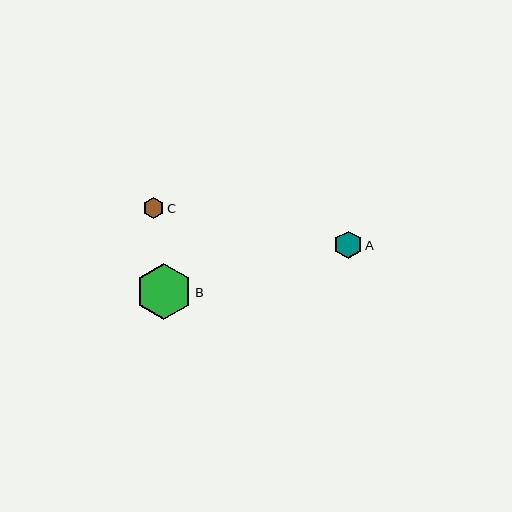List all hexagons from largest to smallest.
From largest to smallest: B, A, C.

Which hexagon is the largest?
Hexagon B is the largest with a size of approximately 56 pixels.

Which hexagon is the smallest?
Hexagon C is the smallest with a size of approximately 21 pixels.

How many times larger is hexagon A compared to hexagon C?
Hexagon A is approximately 1.3 times the size of hexagon C.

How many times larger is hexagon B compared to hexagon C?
Hexagon B is approximately 2.7 times the size of hexagon C.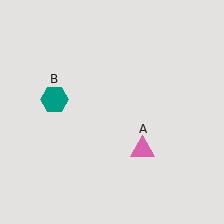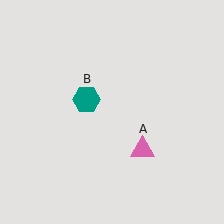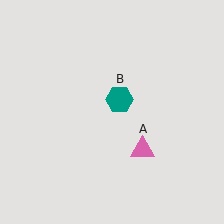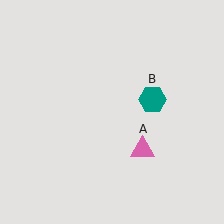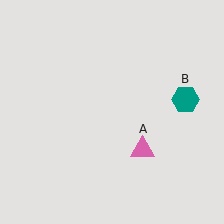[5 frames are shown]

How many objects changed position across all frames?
1 object changed position: teal hexagon (object B).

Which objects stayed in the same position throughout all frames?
Pink triangle (object A) remained stationary.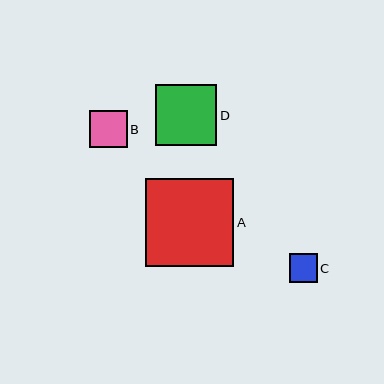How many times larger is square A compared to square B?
Square A is approximately 2.4 times the size of square B.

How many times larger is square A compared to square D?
Square A is approximately 1.5 times the size of square D.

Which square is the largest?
Square A is the largest with a size of approximately 89 pixels.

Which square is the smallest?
Square C is the smallest with a size of approximately 28 pixels.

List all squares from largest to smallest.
From largest to smallest: A, D, B, C.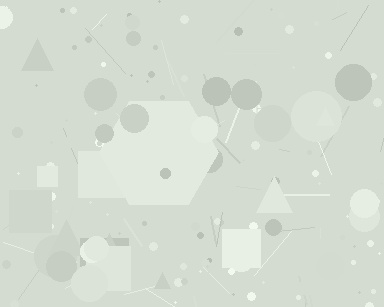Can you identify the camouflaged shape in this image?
The camouflaged shape is a hexagon.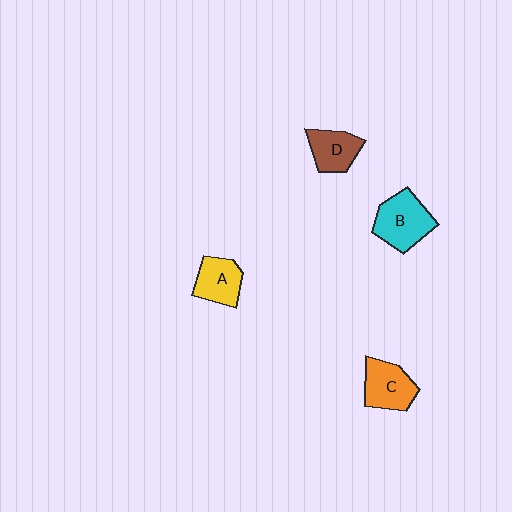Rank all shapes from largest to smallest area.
From largest to smallest: B (cyan), C (orange), A (yellow), D (brown).